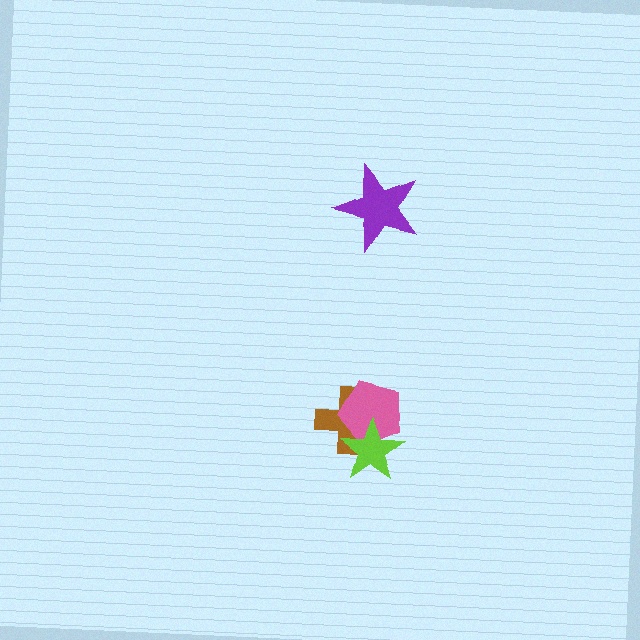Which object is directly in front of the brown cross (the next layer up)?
The pink pentagon is directly in front of the brown cross.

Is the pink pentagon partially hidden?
Yes, it is partially covered by another shape.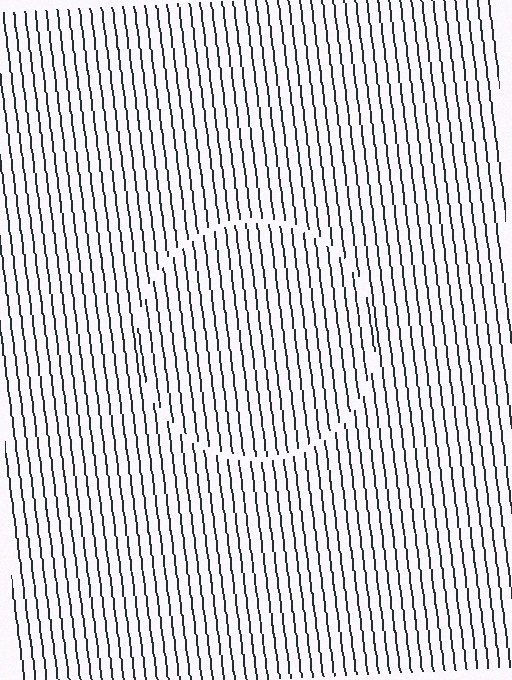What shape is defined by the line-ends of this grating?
An illusory circle. The interior of the shape contains the same grating, shifted by half a period — the contour is defined by the phase discontinuity where line-ends from the inner and outer gratings abut.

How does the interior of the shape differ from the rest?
The interior of the shape contains the same grating, shifted by half a period — the contour is defined by the phase discontinuity where line-ends from the inner and outer gratings abut.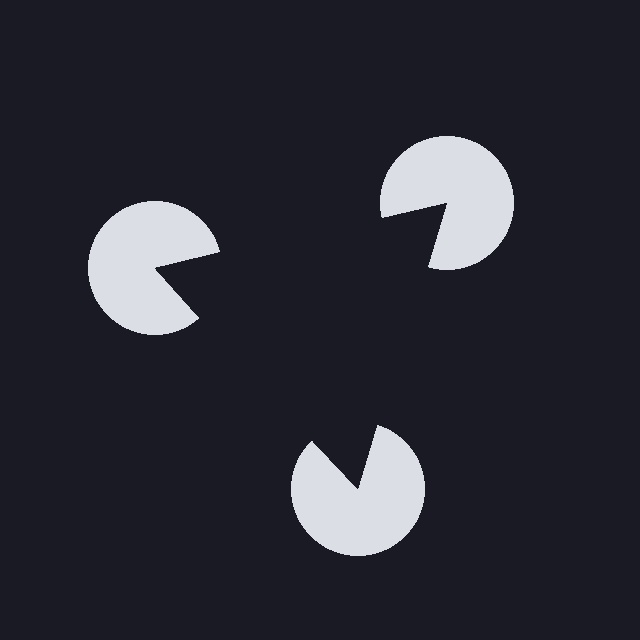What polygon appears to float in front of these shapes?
An illusory triangle — its edges are inferred from the aligned wedge cuts in the pac-man discs, not physically drawn.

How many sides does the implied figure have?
3 sides.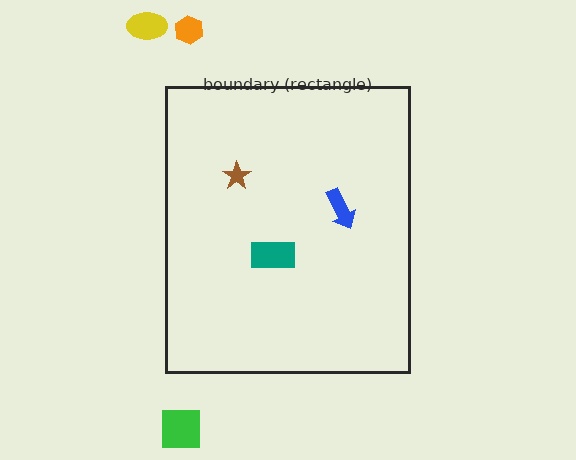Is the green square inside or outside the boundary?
Outside.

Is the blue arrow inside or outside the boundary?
Inside.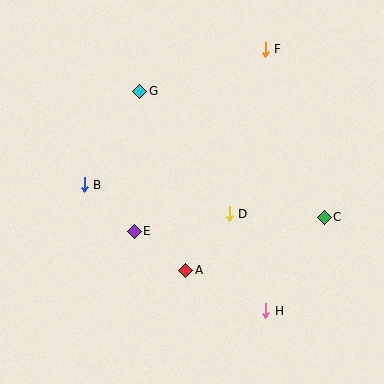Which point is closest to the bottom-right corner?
Point H is closest to the bottom-right corner.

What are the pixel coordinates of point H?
Point H is at (266, 311).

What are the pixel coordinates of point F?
Point F is at (265, 49).